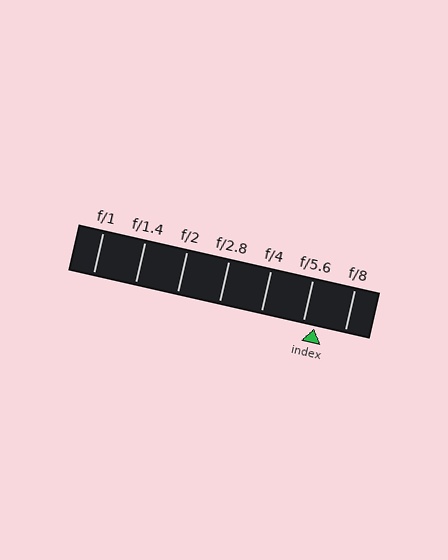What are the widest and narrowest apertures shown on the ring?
The widest aperture shown is f/1 and the narrowest is f/8.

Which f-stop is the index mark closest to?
The index mark is closest to f/5.6.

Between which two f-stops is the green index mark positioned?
The index mark is between f/5.6 and f/8.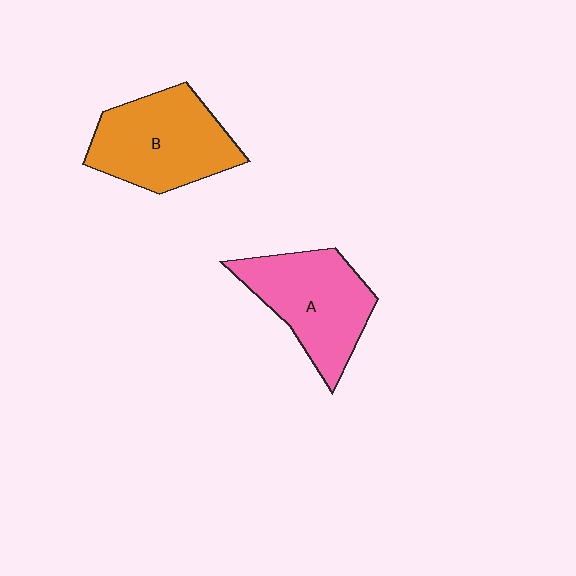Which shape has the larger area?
Shape B (orange).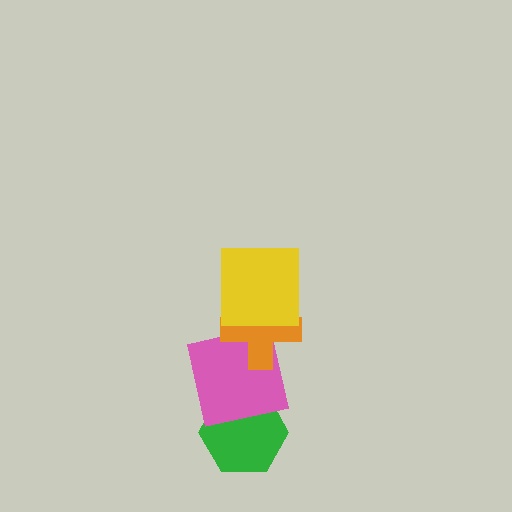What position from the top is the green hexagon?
The green hexagon is 4th from the top.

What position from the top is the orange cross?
The orange cross is 2nd from the top.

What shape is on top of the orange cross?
The yellow square is on top of the orange cross.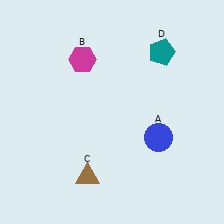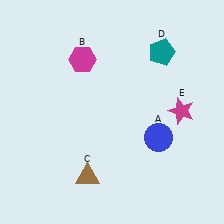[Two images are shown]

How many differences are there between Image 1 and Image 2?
There is 1 difference between the two images.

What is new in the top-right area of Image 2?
A magenta star (E) was added in the top-right area of Image 2.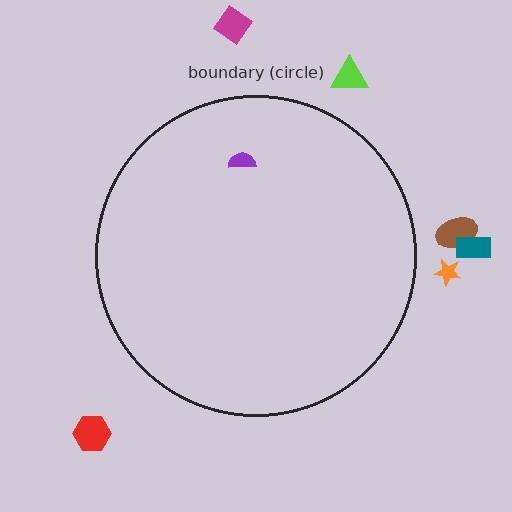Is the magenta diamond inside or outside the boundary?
Outside.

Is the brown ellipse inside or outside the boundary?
Outside.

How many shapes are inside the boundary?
1 inside, 6 outside.